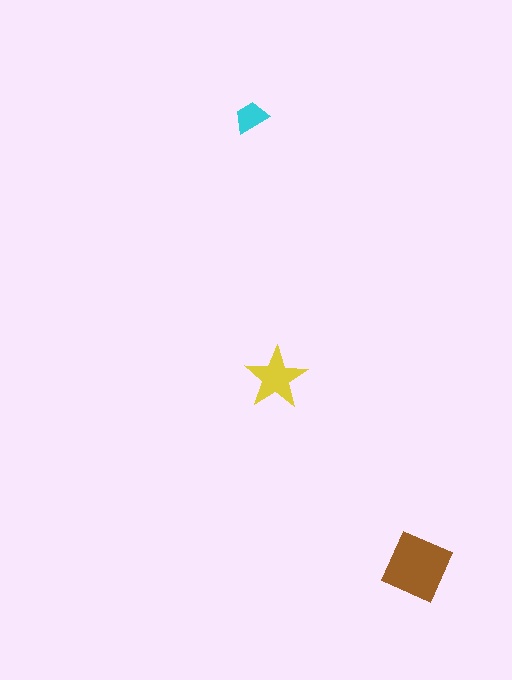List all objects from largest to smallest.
The brown diamond, the yellow star, the cyan trapezoid.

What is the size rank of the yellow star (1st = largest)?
2nd.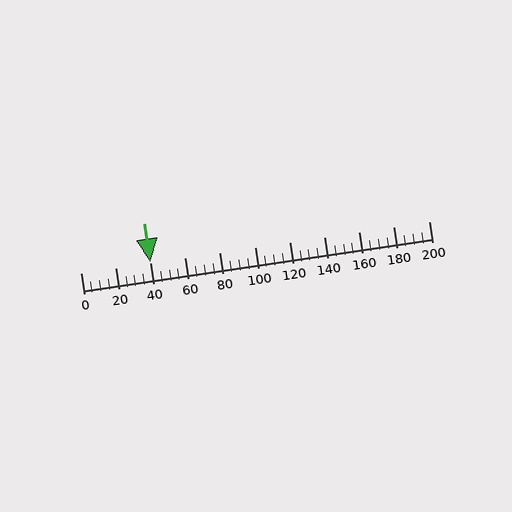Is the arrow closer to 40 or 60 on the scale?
The arrow is closer to 40.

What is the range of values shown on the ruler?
The ruler shows values from 0 to 200.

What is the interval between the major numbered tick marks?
The major tick marks are spaced 20 units apart.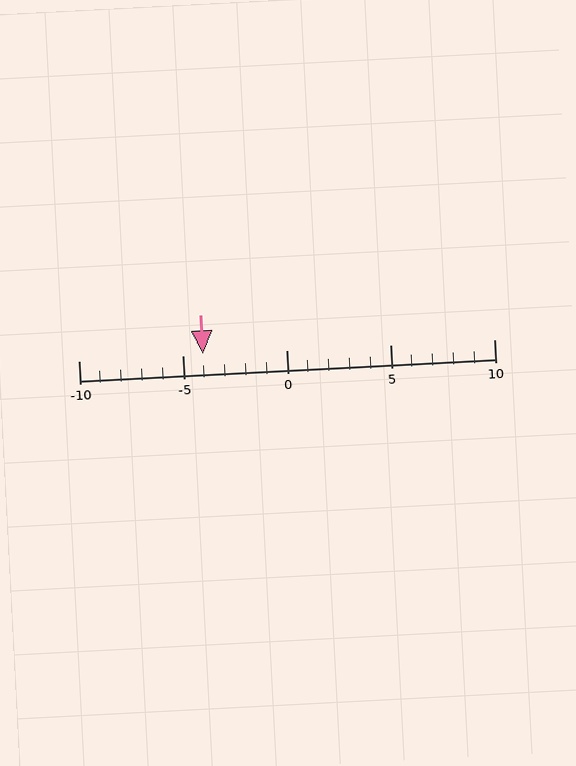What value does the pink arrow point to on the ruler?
The pink arrow points to approximately -4.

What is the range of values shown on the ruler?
The ruler shows values from -10 to 10.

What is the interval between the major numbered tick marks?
The major tick marks are spaced 5 units apart.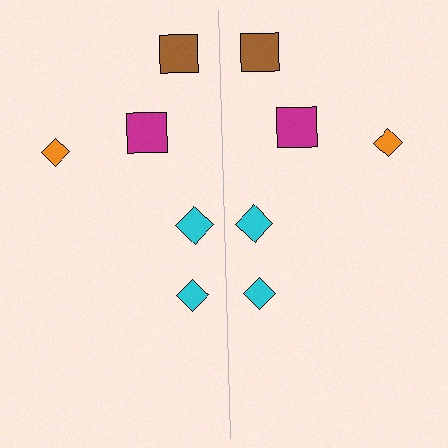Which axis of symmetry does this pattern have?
The pattern has a vertical axis of symmetry running through the center of the image.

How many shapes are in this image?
There are 10 shapes in this image.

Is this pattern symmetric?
Yes, this pattern has bilateral (reflection) symmetry.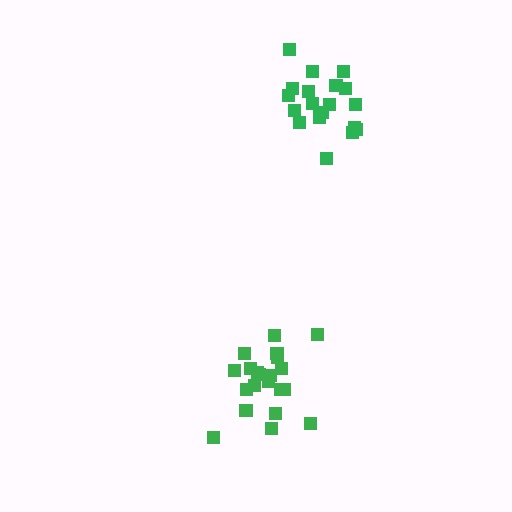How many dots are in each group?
Group 1: 20 dots, Group 2: 21 dots (41 total).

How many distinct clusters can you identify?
There are 2 distinct clusters.